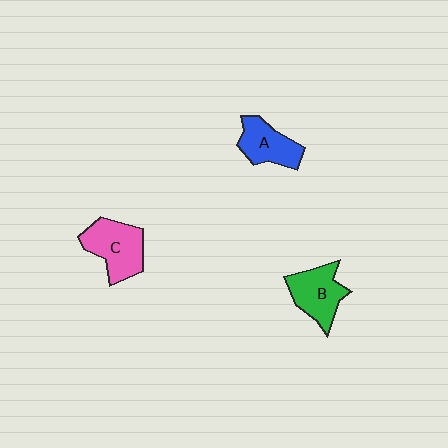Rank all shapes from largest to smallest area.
From largest to smallest: C (pink), B (green), A (blue).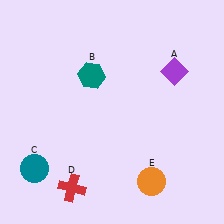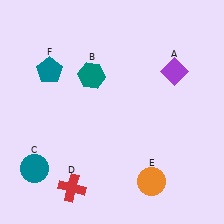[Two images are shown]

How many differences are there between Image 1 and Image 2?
There is 1 difference between the two images.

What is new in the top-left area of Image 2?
A teal pentagon (F) was added in the top-left area of Image 2.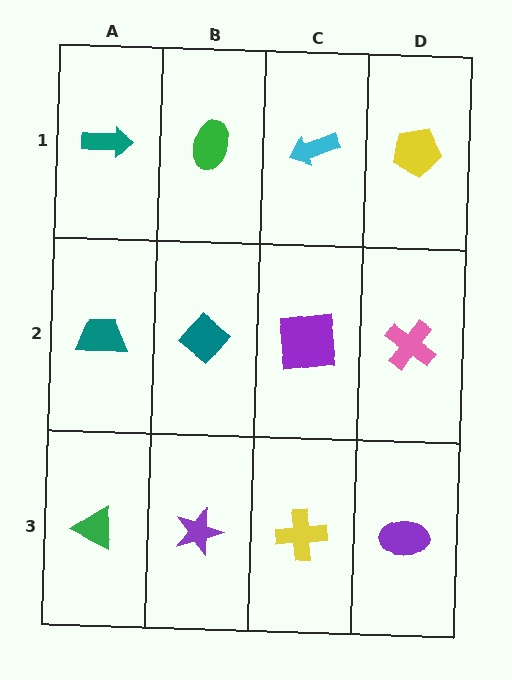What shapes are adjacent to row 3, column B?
A teal diamond (row 2, column B), a green triangle (row 3, column A), a yellow cross (row 3, column C).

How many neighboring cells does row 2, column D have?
3.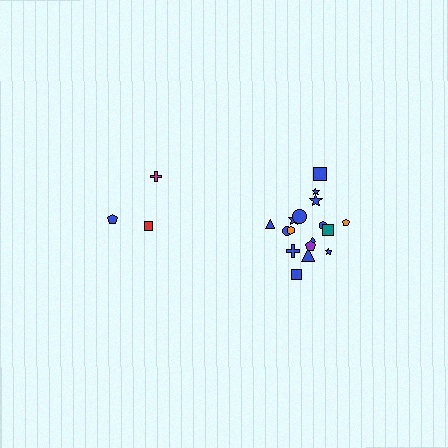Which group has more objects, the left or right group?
The right group.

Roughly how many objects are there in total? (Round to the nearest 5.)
Roughly 20 objects in total.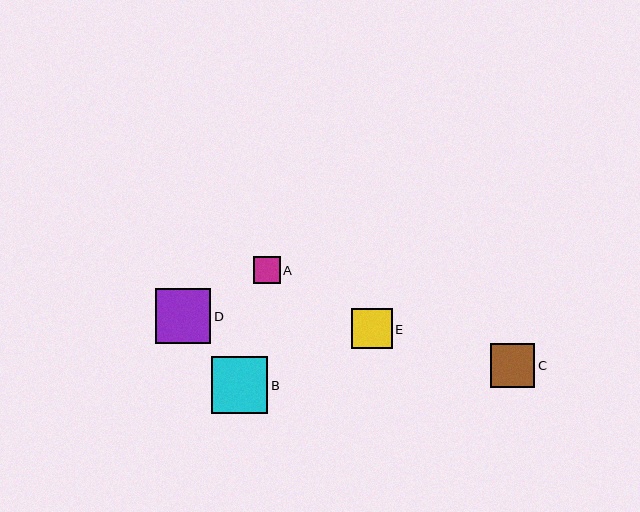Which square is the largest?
Square B is the largest with a size of approximately 57 pixels.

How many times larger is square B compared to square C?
Square B is approximately 1.3 times the size of square C.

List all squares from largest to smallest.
From largest to smallest: B, D, C, E, A.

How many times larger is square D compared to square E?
Square D is approximately 1.4 times the size of square E.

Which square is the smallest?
Square A is the smallest with a size of approximately 27 pixels.